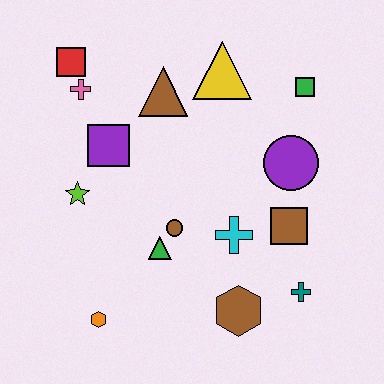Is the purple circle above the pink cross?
No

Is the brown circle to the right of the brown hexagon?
No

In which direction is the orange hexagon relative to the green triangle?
The orange hexagon is below the green triangle.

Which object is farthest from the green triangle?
The green square is farthest from the green triangle.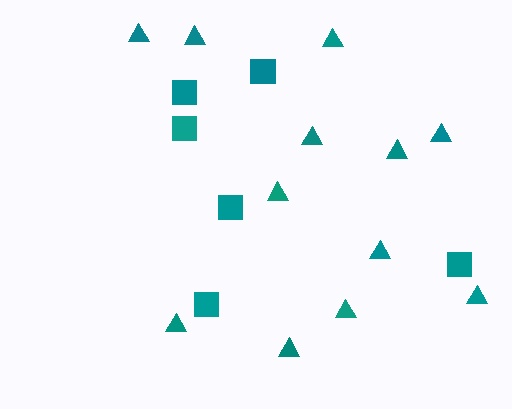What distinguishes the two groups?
There are 2 groups: one group of squares (6) and one group of triangles (12).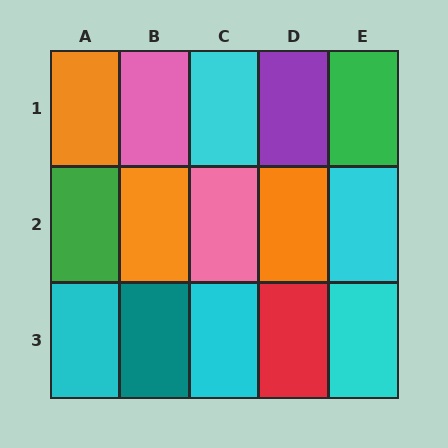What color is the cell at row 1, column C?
Cyan.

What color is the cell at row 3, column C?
Cyan.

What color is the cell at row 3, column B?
Teal.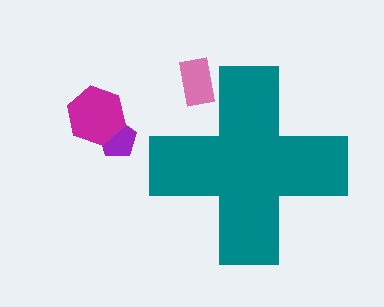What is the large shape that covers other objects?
A teal cross.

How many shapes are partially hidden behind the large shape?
1 shape is partially hidden.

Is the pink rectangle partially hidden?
Yes, the pink rectangle is partially hidden behind the teal cross.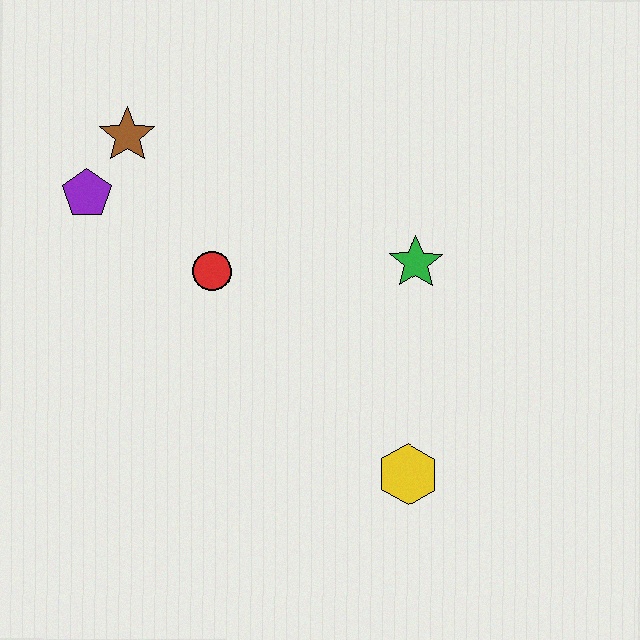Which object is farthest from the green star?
The purple pentagon is farthest from the green star.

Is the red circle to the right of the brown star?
Yes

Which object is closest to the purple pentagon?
The brown star is closest to the purple pentagon.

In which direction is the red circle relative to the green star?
The red circle is to the left of the green star.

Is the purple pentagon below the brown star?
Yes